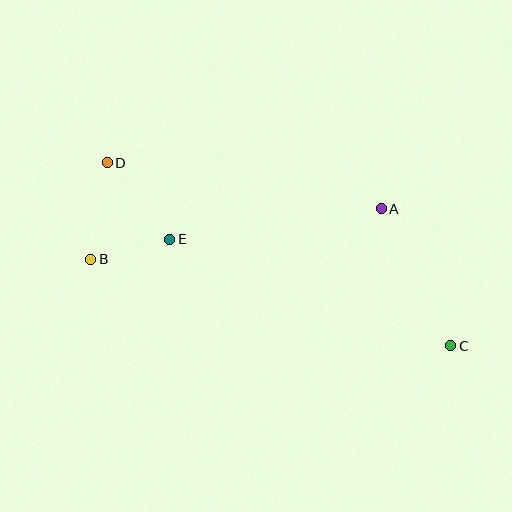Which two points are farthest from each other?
Points C and D are farthest from each other.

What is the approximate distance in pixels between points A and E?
The distance between A and E is approximately 214 pixels.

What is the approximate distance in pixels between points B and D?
The distance between B and D is approximately 98 pixels.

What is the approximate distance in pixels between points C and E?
The distance between C and E is approximately 301 pixels.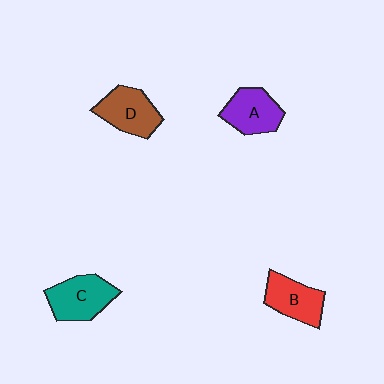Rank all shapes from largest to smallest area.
From largest to smallest: C (teal), D (brown), A (purple), B (red).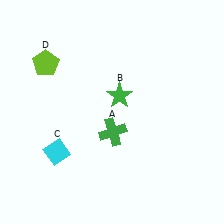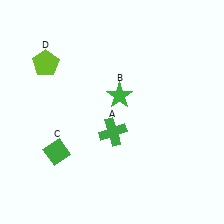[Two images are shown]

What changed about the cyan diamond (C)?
In Image 1, C is cyan. In Image 2, it changed to green.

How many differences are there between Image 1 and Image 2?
There is 1 difference between the two images.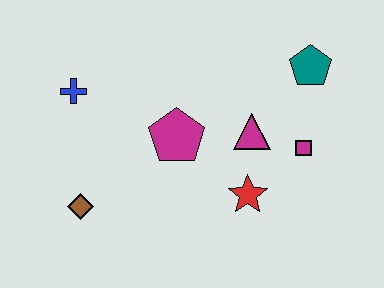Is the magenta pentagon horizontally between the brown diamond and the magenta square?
Yes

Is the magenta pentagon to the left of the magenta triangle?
Yes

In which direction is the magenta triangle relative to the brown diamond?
The magenta triangle is to the right of the brown diamond.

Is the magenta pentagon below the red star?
No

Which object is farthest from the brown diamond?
The teal pentagon is farthest from the brown diamond.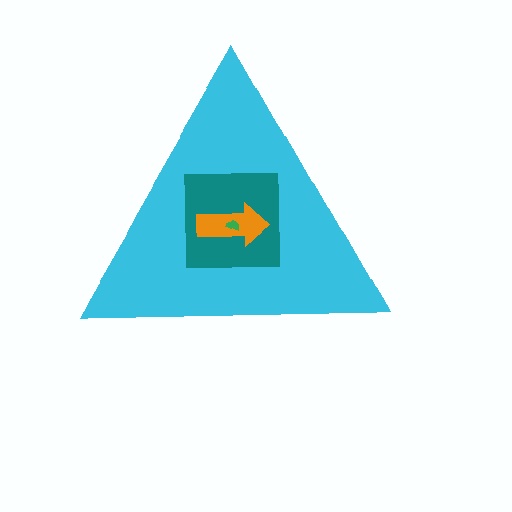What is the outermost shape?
The cyan triangle.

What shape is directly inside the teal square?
The orange arrow.